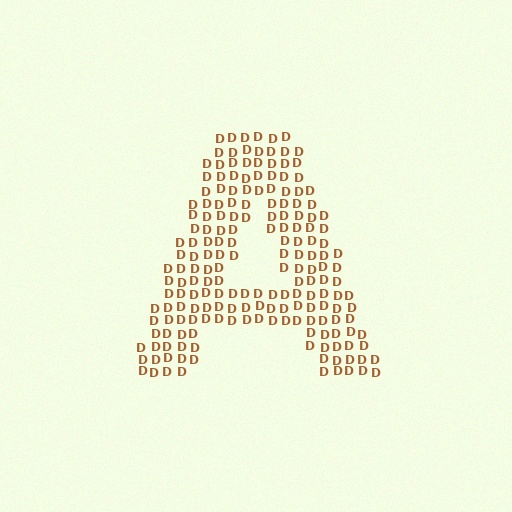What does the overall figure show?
The overall figure shows the letter A.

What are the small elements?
The small elements are letter D's.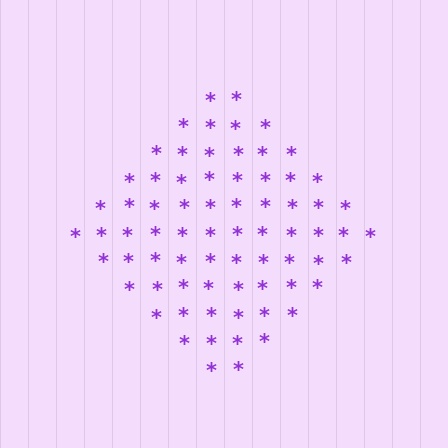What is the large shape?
The large shape is a diamond.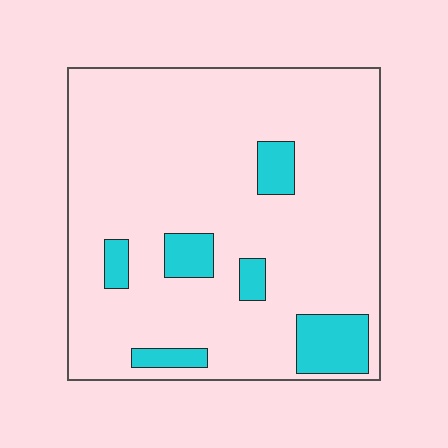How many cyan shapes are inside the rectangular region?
6.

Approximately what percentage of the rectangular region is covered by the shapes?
Approximately 15%.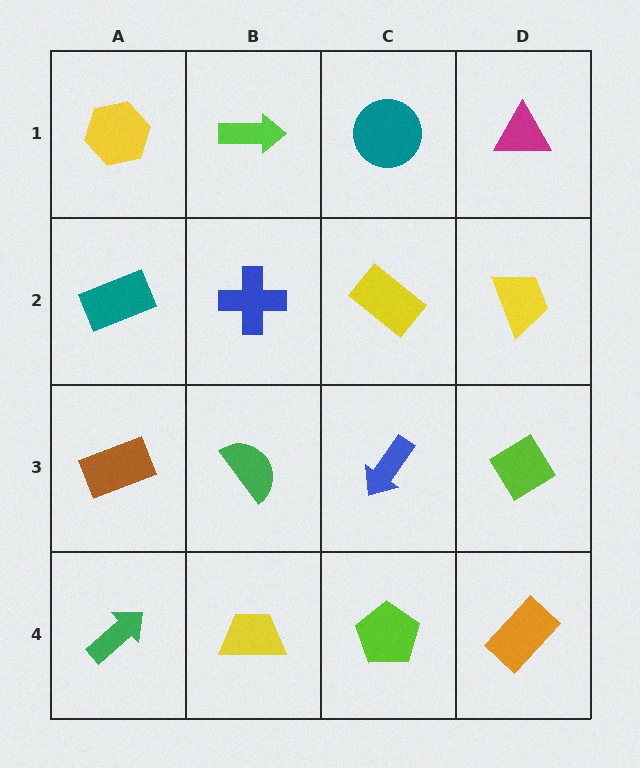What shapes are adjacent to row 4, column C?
A blue arrow (row 3, column C), a yellow trapezoid (row 4, column B), an orange rectangle (row 4, column D).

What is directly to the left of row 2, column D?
A yellow rectangle.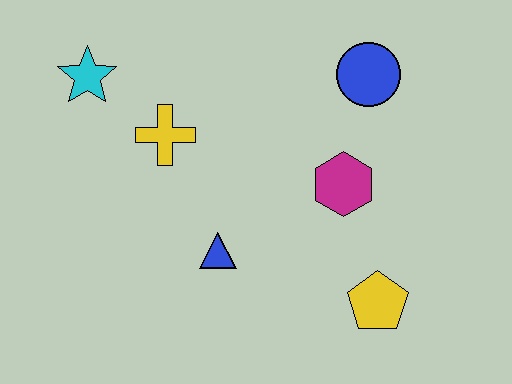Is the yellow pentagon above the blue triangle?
No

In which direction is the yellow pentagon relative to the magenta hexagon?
The yellow pentagon is below the magenta hexagon.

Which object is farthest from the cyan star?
The yellow pentagon is farthest from the cyan star.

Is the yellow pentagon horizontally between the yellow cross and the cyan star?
No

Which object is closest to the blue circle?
The magenta hexagon is closest to the blue circle.